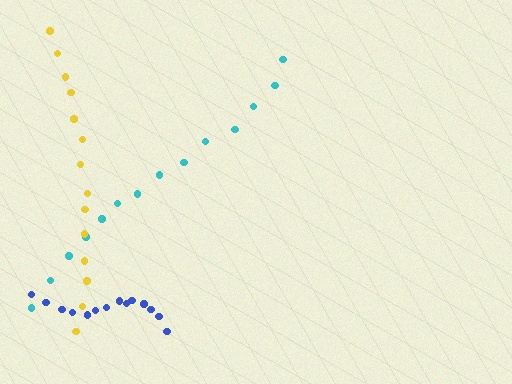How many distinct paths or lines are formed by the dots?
There are 3 distinct paths.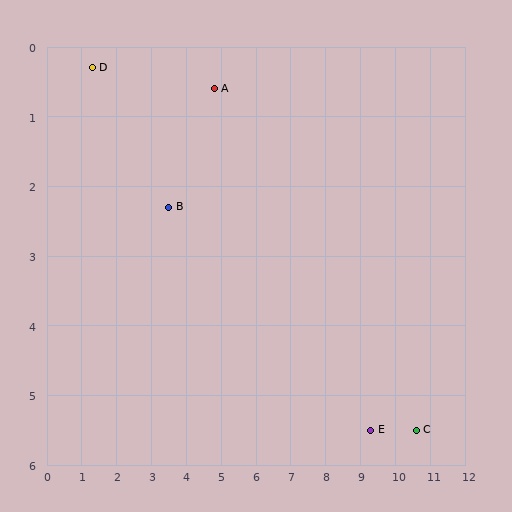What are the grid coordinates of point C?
Point C is at approximately (10.6, 5.5).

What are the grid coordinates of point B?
Point B is at approximately (3.5, 2.3).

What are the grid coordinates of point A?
Point A is at approximately (4.8, 0.6).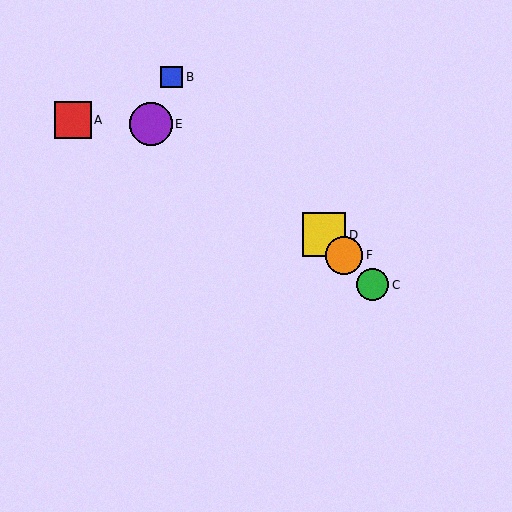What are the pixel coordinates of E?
Object E is at (151, 124).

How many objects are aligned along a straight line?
4 objects (B, C, D, F) are aligned along a straight line.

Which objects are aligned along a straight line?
Objects B, C, D, F are aligned along a straight line.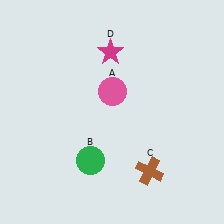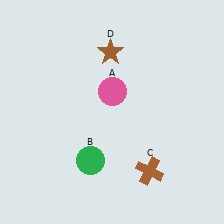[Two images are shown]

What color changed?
The star (D) changed from magenta in Image 1 to brown in Image 2.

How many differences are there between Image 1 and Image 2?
There is 1 difference between the two images.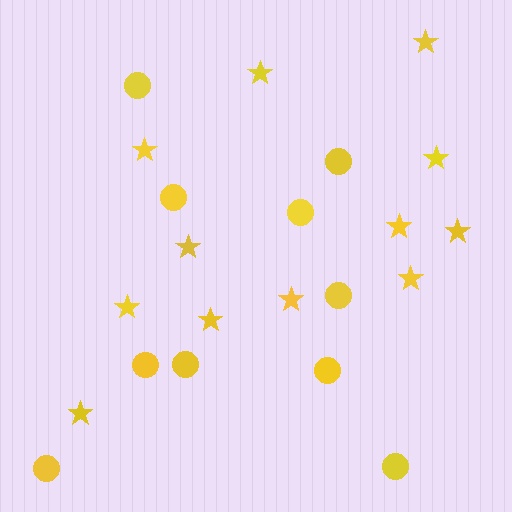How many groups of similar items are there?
There are 2 groups: one group of stars (12) and one group of circles (10).